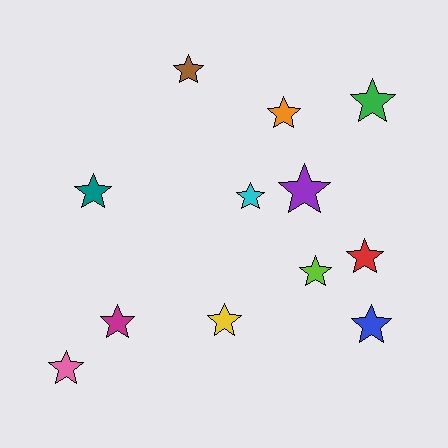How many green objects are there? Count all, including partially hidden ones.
There is 1 green object.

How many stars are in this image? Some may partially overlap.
There are 12 stars.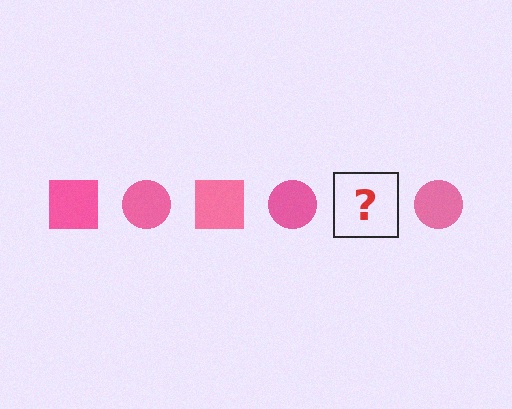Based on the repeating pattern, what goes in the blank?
The blank should be a pink square.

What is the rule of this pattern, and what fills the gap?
The rule is that the pattern cycles through square, circle shapes in pink. The gap should be filled with a pink square.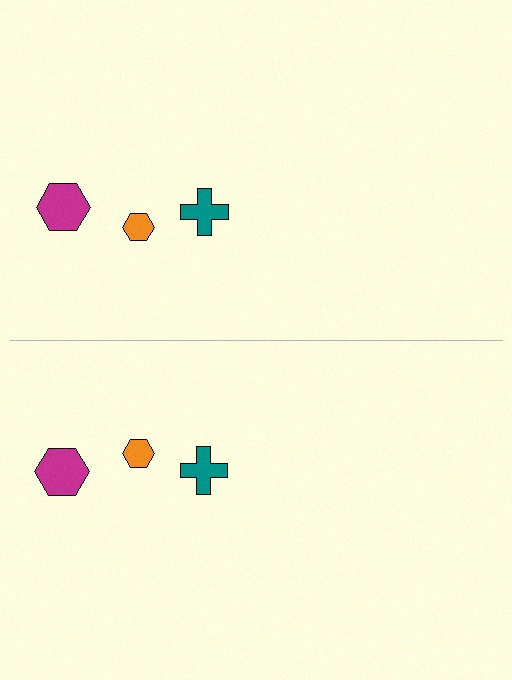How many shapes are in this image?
There are 6 shapes in this image.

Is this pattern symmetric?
Yes, this pattern has bilateral (reflection) symmetry.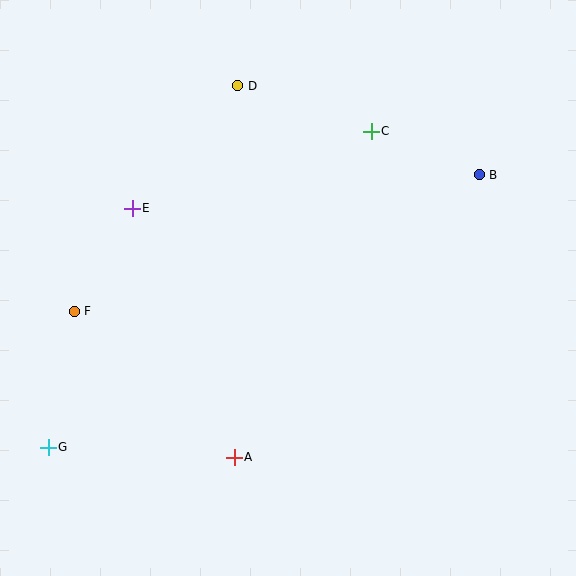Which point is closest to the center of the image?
Point E at (132, 208) is closest to the center.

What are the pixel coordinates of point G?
Point G is at (48, 447).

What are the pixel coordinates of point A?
Point A is at (234, 457).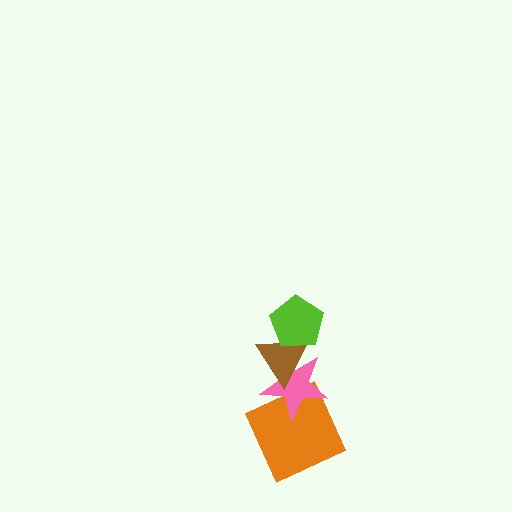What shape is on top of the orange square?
The pink star is on top of the orange square.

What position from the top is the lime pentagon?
The lime pentagon is 1st from the top.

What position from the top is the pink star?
The pink star is 3rd from the top.